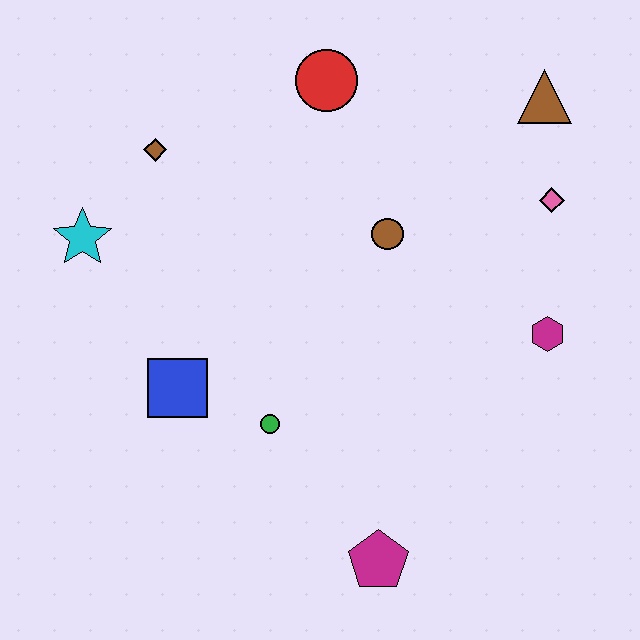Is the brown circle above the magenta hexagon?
Yes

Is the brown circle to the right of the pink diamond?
No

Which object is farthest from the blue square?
The brown triangle is farthest from the blue square.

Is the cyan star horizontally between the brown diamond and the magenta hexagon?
No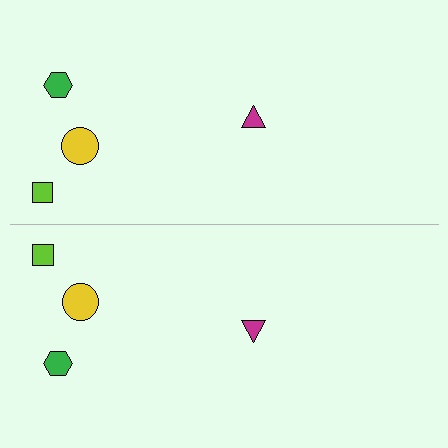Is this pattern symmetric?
Yes, this pattern has bilateral (reflection) symmetry.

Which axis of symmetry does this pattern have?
The pattern has a horizontal axis of symmetry running through the center of the image.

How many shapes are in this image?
There are 8 shapes in this image.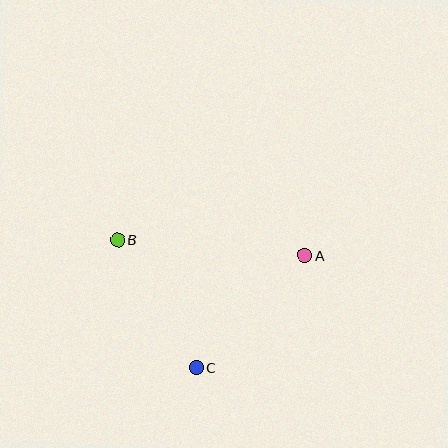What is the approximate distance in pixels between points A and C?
The distance between A and C is approximately 156 pixels.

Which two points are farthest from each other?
Points A and B are farthest from each other.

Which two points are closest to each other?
Points B and C are closest to each other.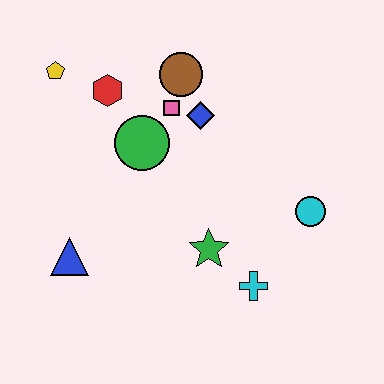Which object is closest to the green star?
The cyan cross is closest to the green star.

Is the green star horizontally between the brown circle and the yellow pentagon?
No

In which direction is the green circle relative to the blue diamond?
The green circle is to the left of the blue diamond.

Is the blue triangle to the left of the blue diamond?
Yes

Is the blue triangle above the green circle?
No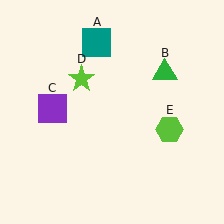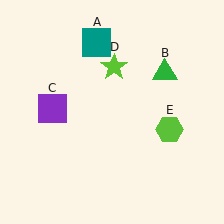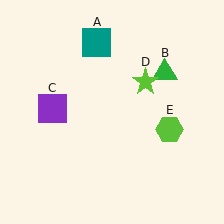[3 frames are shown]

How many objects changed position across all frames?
1 object changed position: lime star (object D).